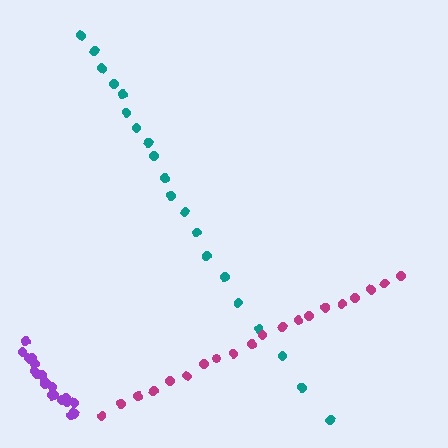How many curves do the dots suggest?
There are 3 distinct paths.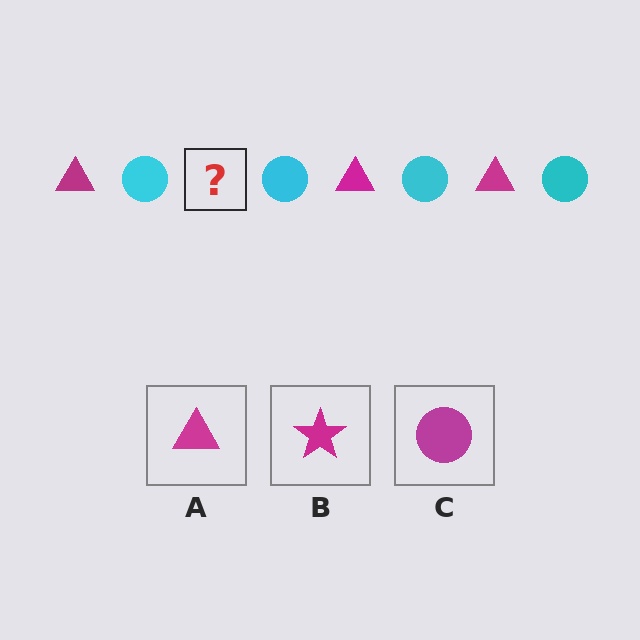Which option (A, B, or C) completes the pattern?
A.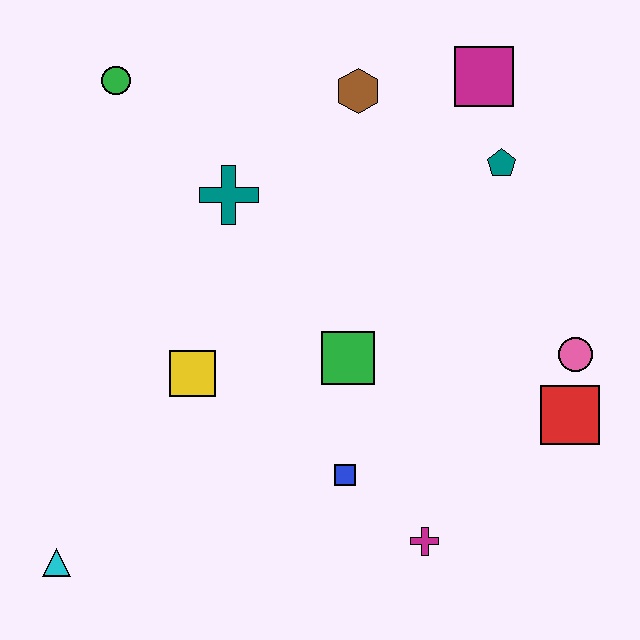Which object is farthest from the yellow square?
The magenta square is farthest from the yellow square.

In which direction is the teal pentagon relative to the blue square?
The teal pentagon is above the blue square.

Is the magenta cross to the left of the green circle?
No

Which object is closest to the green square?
The blue square is closest to the green square.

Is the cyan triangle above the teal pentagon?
No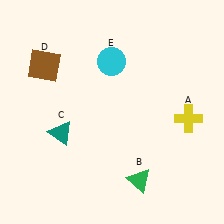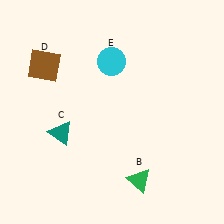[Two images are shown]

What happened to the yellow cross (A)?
The yellow cross (A) was removed in Image 2. It was in the bottom-right area of Image 1.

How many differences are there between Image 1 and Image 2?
There is 1 difference between the two images.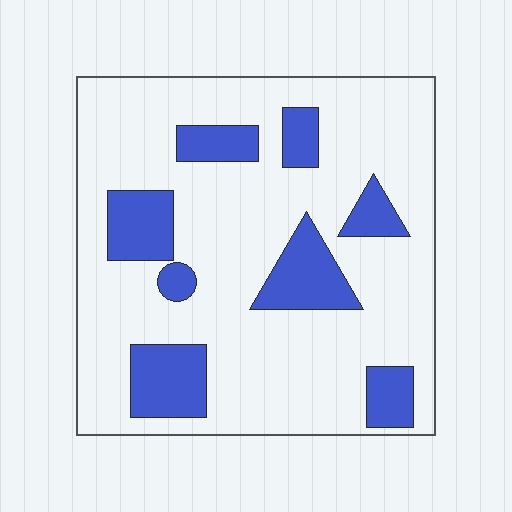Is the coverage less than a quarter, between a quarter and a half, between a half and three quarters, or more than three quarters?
Less than a quarter.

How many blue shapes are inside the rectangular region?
8.